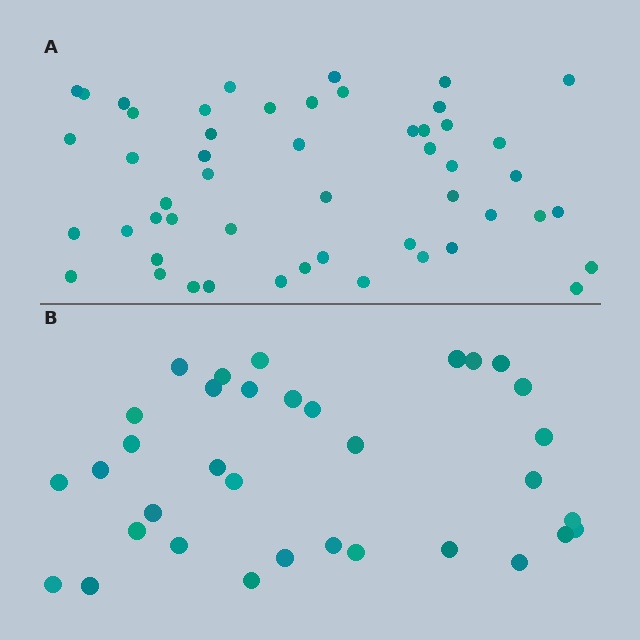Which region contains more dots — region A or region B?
Region A (the top region) has more dots.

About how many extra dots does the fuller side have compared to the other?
Region A has approximately 15 more dots than region B.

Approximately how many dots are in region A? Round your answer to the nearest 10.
About 50 dots. (The exact count is 51, which rounds to 50.)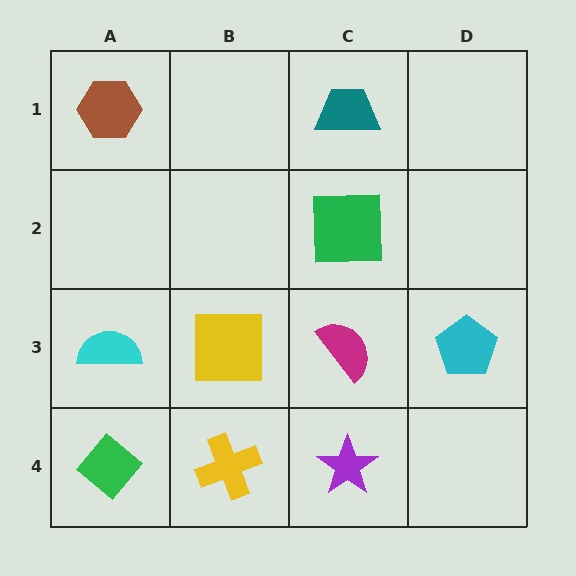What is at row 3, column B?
A yellow square.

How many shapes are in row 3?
4 shapes.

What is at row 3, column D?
A cyan pentagon.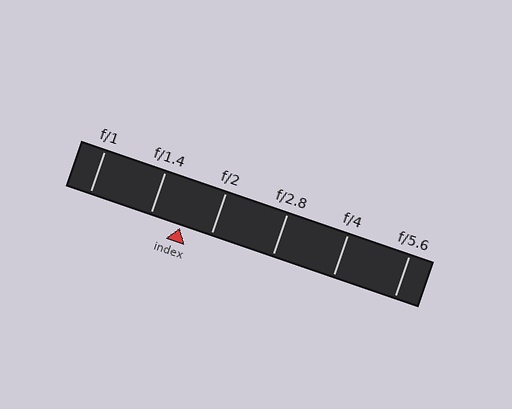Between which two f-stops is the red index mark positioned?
The index mark is between f/1.4 and f/2.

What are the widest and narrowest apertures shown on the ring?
The widest aperture shown is f/1 and the narrowest is f/5.6.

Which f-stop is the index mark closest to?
The index mark is closest to f/1.4.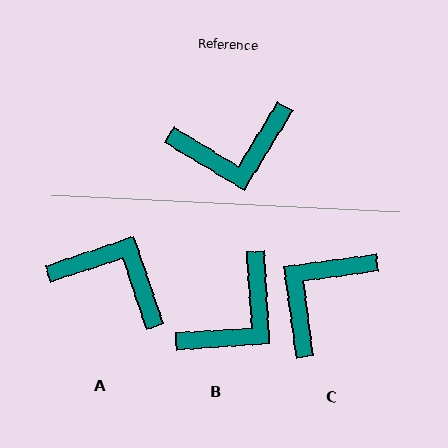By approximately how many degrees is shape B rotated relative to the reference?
Approximately 35 degrees counter-clockwise.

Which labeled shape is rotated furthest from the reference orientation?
C, about 141 degrees away.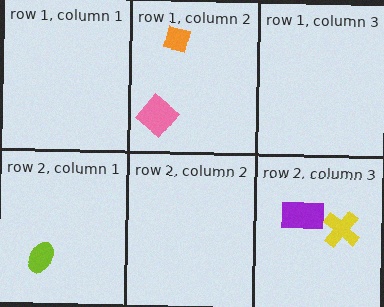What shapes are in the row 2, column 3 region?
The purple rectangle, the yellow cross.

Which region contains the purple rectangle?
The row 2, column 3 region.